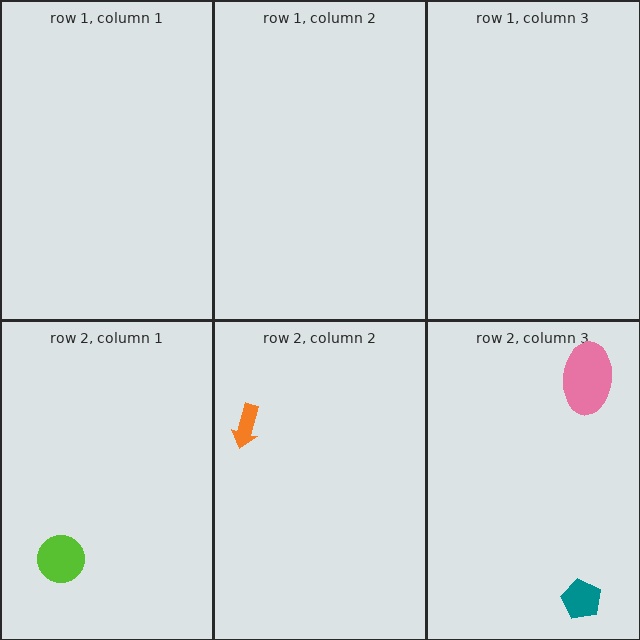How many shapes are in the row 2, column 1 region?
1.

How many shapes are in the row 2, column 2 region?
1.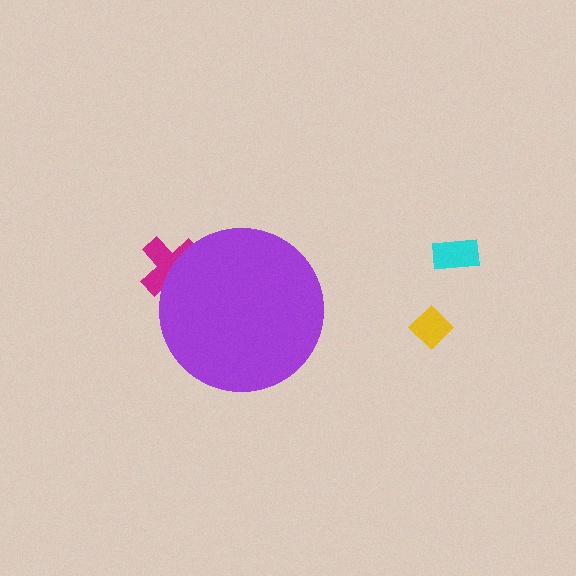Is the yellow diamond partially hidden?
No, the yellow diamond is fully visible.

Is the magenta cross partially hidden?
Yes, the magenta cross is partially hidden behind the purple circle.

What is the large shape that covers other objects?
A purple circle.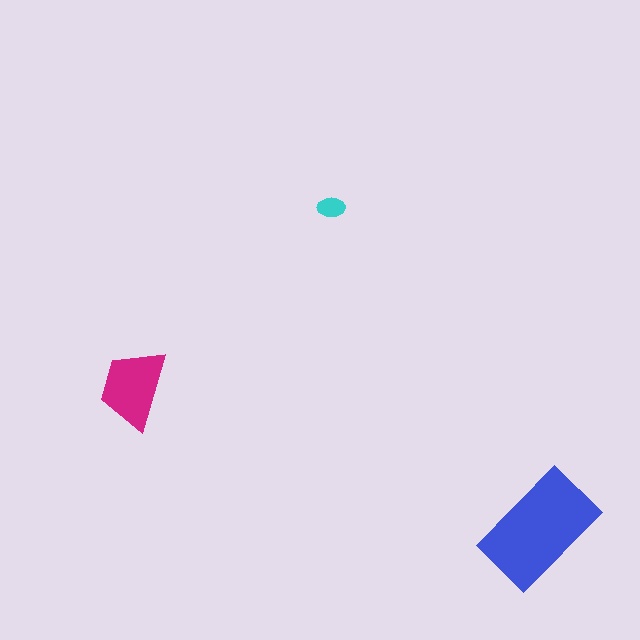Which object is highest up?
The cyan ellipse is topmost.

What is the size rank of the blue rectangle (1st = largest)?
1st.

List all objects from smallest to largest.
The cyan ellipse, the magenta trapezoid, the blue rectangle.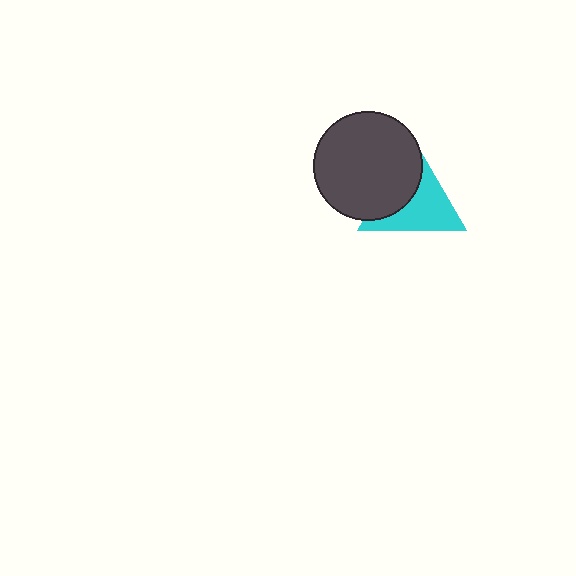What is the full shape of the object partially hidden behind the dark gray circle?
The partially hidden object is a cyan triangle.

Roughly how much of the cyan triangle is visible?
About half of it is visible (roughly 57%).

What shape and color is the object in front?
The object in front is a dark gray circle.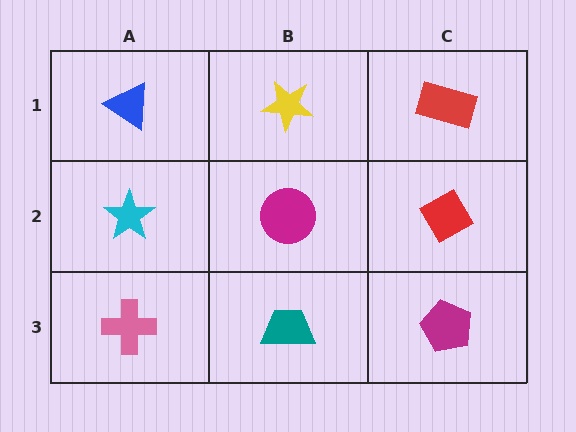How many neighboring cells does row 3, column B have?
3.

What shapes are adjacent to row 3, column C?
A red diamond (row 2, column C), a teal trapezoid (row 3, column B).